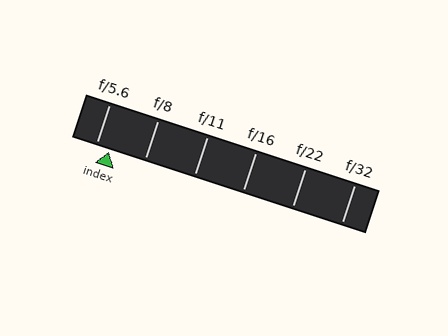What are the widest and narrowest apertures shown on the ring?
The widest aperture shown is f/5.6 and the narrowest is f/32.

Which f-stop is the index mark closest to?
The index mark is closest to f/5.6.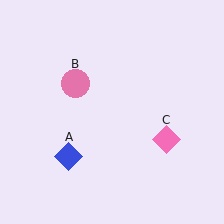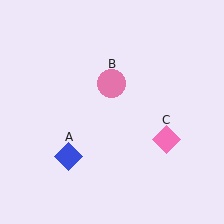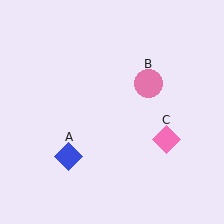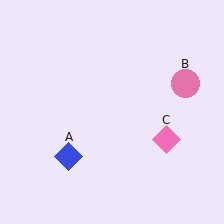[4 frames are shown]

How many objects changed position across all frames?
1 object changed position: pink circle (object B).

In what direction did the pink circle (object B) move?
The pink circle (object B) moved right.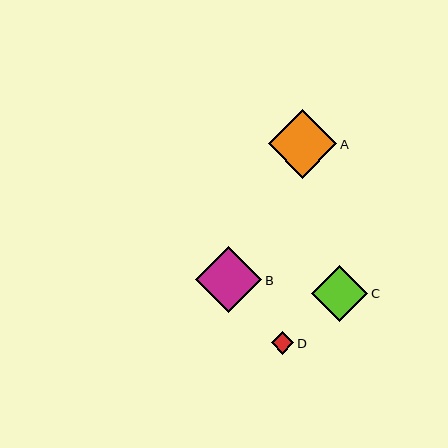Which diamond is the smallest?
Diamond D is the smallest with a size of approximately 23 pixels.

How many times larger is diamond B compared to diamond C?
Diamond B is approximately 1.2 times the size of diamond C.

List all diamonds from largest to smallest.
From largest to smallest: A, B, C, D.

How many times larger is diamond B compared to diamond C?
Diamond B is approximately 1.2 times the size of diamond C.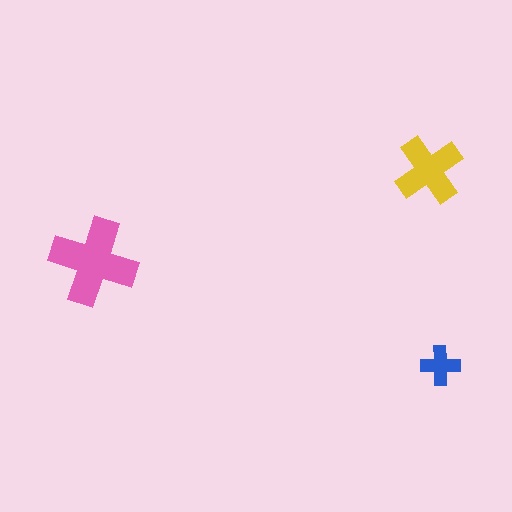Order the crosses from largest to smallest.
the pink one, the yellow one, the blue one.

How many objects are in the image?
There are 3 objects in the image.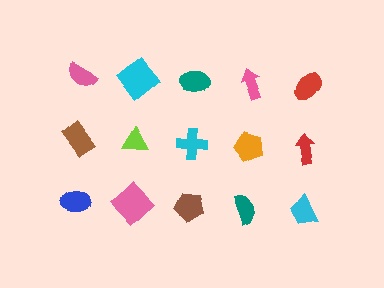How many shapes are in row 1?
5 shapes.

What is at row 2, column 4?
An orange pentagon.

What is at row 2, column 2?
A lime triangle.